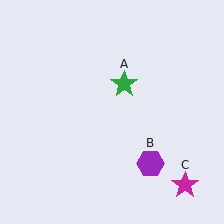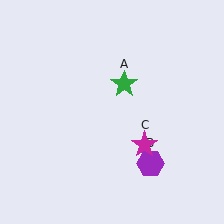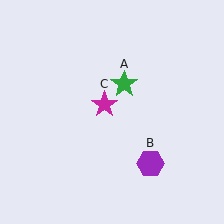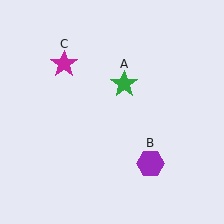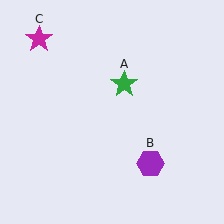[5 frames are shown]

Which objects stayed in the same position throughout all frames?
Green star (object A) and purple hexagon (object B) remained stationary.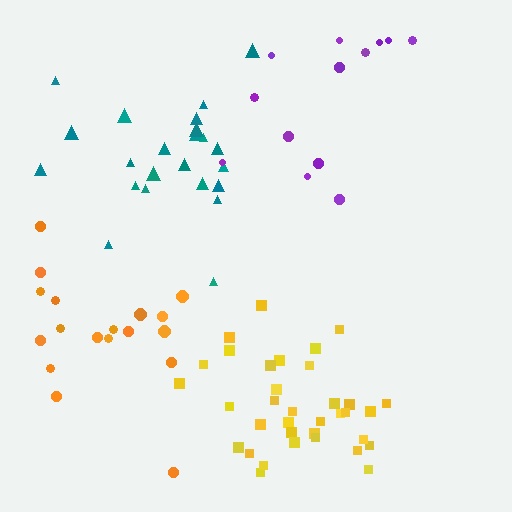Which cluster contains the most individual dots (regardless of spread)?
Yellow (35).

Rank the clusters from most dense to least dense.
yellow, teal, orange, purple.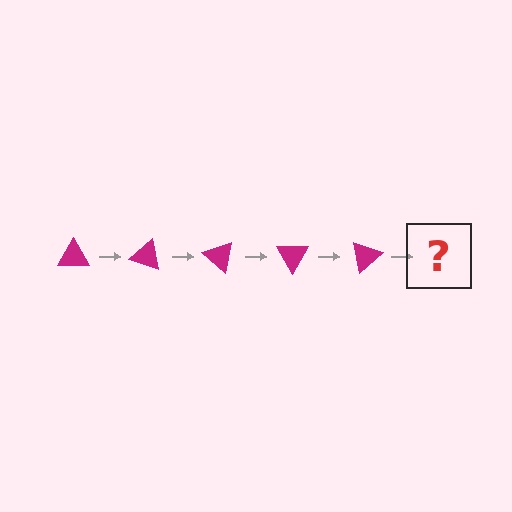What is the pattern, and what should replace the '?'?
The pattern is that the triangle rotates 20 degrees each step. The '?' should be a magenta triangle rotated 100 degrees.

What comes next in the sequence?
The next element should be a magenta triangle rotated 100 degrees.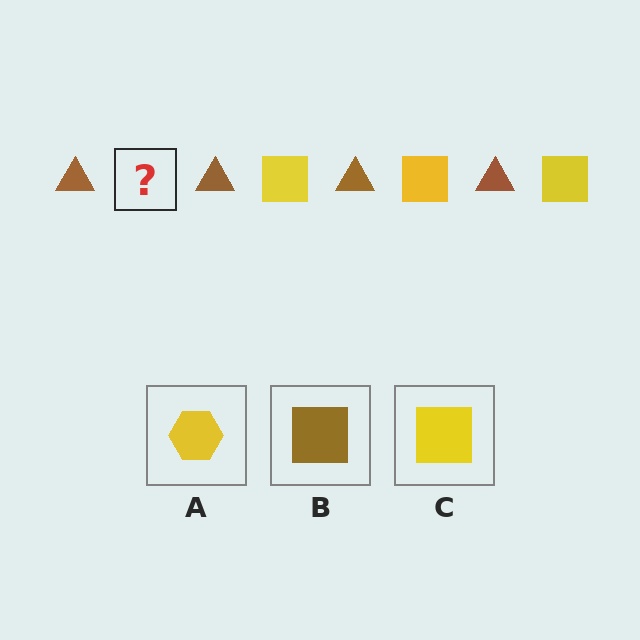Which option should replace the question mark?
Option C.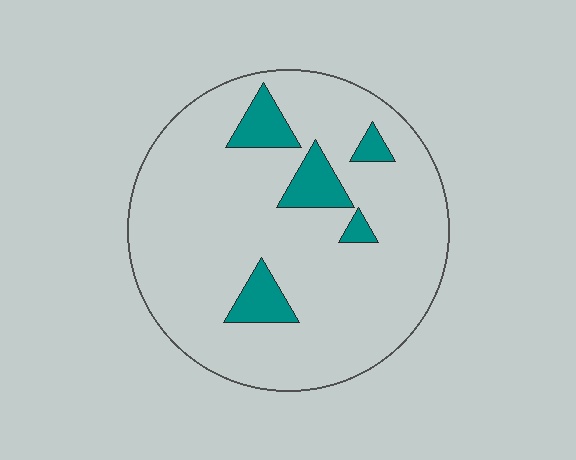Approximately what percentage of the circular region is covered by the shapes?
Approximately 10%.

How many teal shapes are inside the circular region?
5.